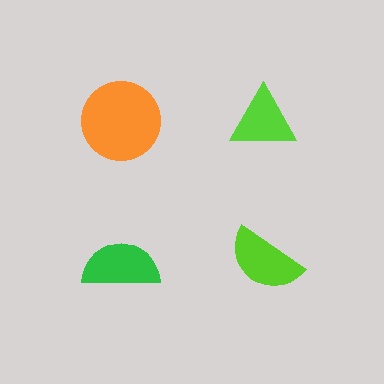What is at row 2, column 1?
A green semicircle.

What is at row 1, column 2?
A lime triangle.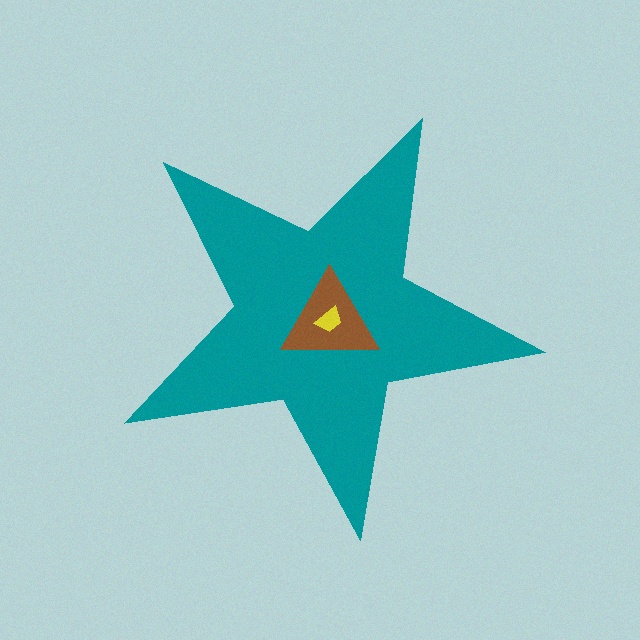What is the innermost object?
The yellow trapezoid.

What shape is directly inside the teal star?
The brown triangle.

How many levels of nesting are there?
3.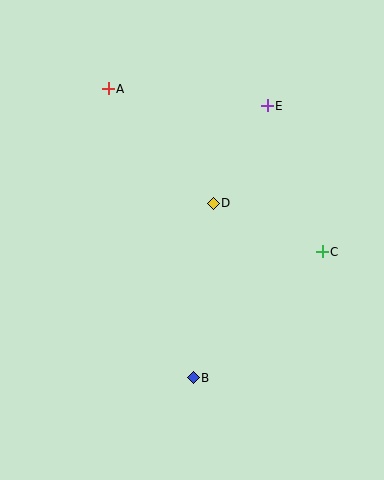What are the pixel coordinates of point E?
Point E is at (267, 106).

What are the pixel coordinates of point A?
Point A is at (108, 89).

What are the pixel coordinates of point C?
Point C is at (322, 252).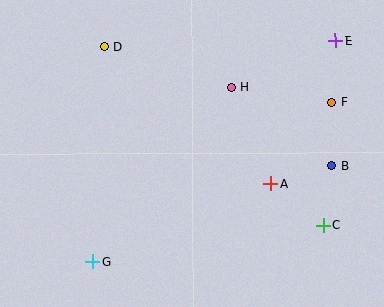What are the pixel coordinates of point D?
Point D is at (104, 47).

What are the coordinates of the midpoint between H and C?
The midpoint between H and C is at (277, 156).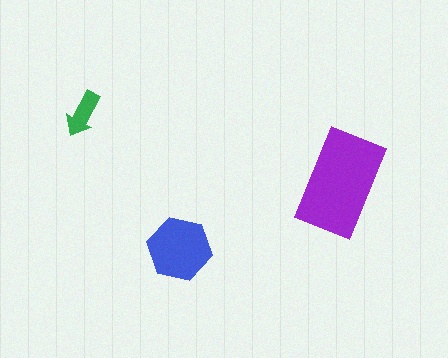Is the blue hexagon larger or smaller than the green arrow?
Larger.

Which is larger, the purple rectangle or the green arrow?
The purple rectangle.